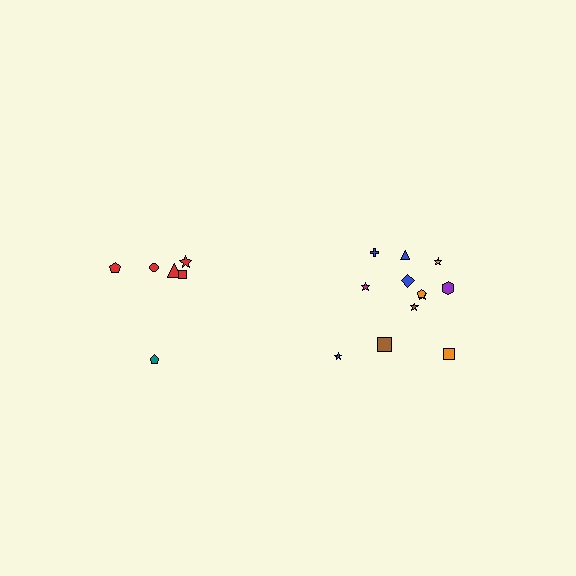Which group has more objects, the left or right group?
The right group.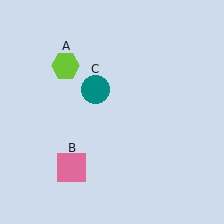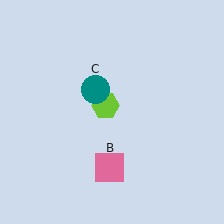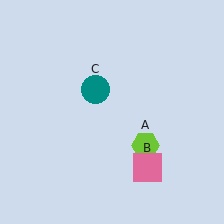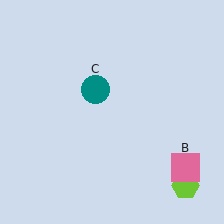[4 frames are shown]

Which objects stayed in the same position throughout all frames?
Teal circle (object C) remained stationary.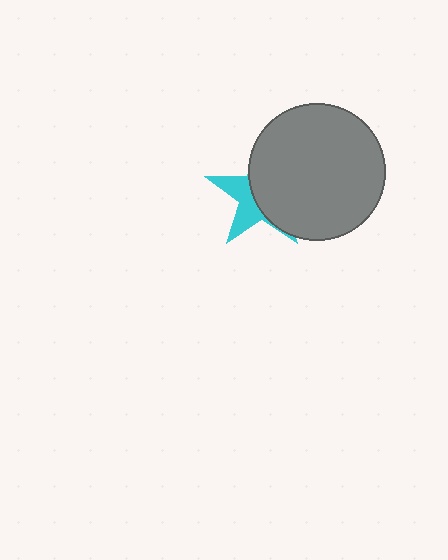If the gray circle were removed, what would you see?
You would see the complete cyan star.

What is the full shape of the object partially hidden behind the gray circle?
The partially hidden object is a cyan star.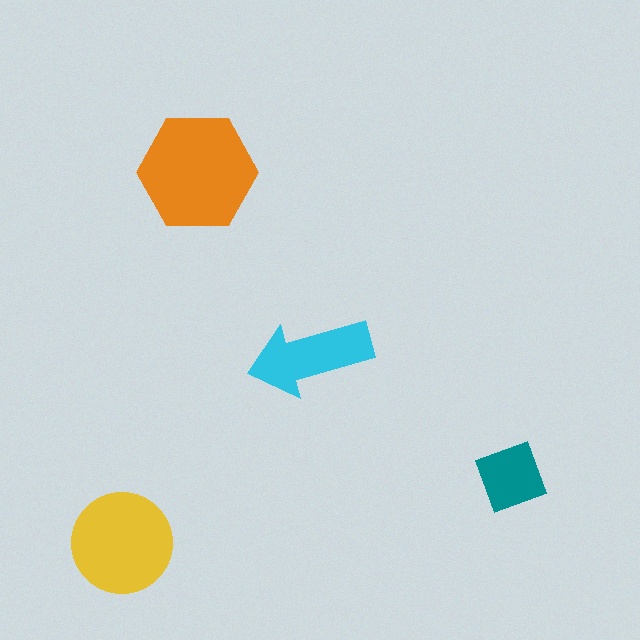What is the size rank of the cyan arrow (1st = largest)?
3rd.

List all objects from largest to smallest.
The orange hexagon, the yellow circle, the cyan arrow, the teal square.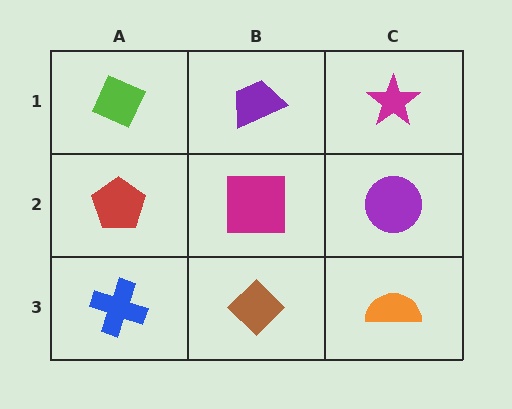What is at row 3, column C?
An orange semicircle.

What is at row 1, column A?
A lime diamond.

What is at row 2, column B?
A magenta square.